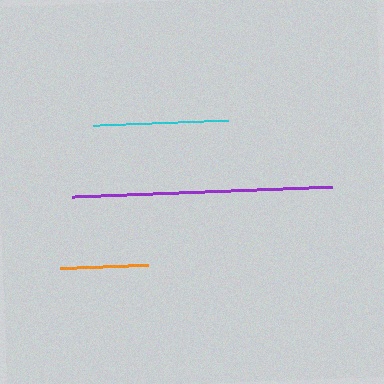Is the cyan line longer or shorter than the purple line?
The purple line is longer than the cyan line.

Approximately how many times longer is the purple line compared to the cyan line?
The purple line is approximately 1.9 times the length of the cyan line.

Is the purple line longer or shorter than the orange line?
The purple line is longer than the orange line.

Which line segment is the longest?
The purple line is the longest at approximately 260 pixels.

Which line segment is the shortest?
The orange line is the shortest at approximately 89 pixels.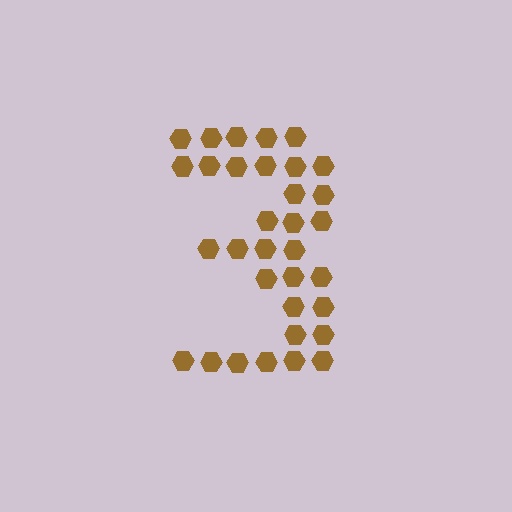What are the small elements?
The small elements are hexagons.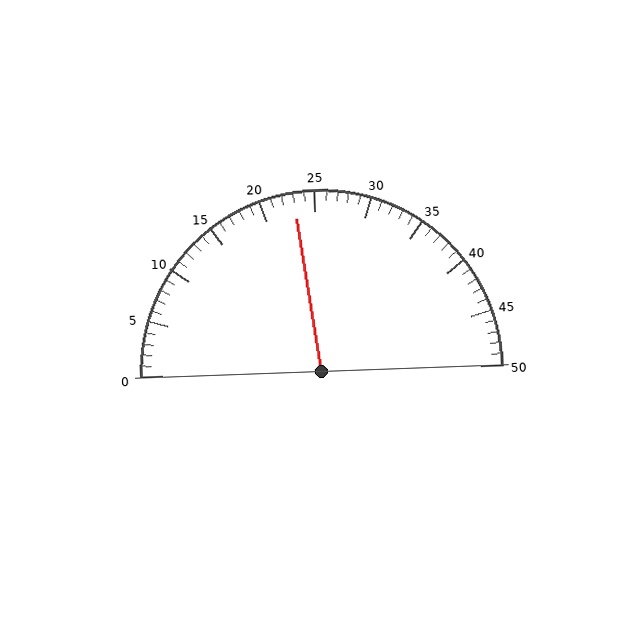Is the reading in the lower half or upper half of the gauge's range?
The reading is in the lower half of the range (0 to 50).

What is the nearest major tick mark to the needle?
The nearest major tick mark is 25.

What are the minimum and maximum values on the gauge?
The gauge ranges from 0 to 50.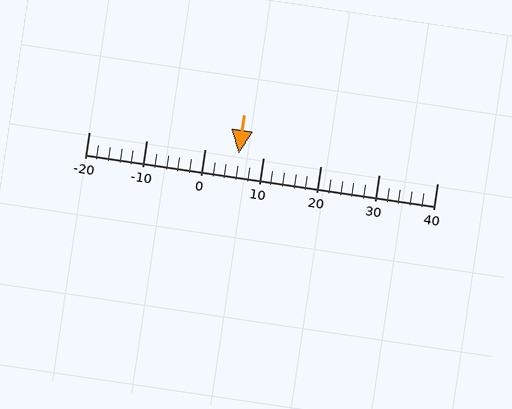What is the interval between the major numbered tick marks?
The major tick marks are spaced 10 units apart.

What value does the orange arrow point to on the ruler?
The orange arrow points to approximately 6.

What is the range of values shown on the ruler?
The ruler shows values from -20 to 40.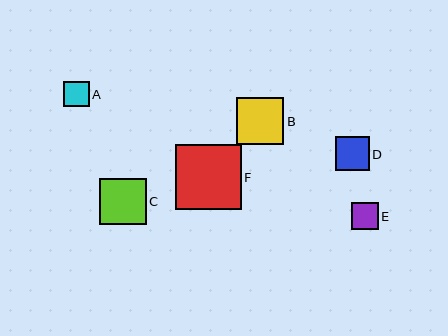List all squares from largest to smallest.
From largest to smallest: F, B, C, D, E, A.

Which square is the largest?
Square F is the largest with a size of approximately 65 pixels.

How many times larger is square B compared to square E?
Square B is approximately 1.8 times the size of square E.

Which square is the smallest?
Square A is the smallest with a size of approximately 26 pixels.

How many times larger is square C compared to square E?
Square C is approximately 1.7 times the size of square E.